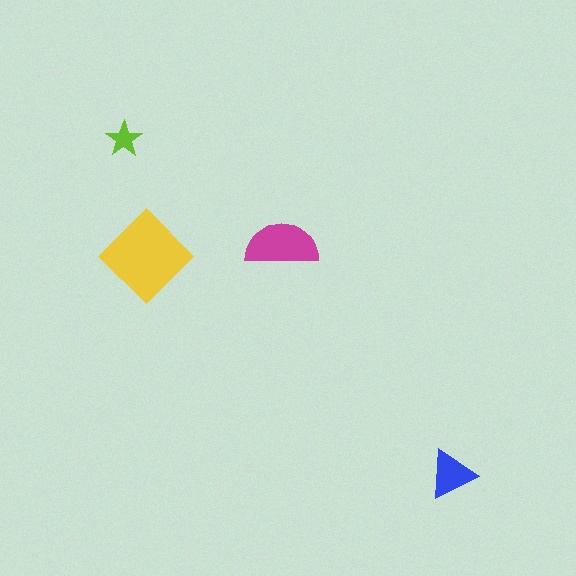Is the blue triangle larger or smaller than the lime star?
Larger.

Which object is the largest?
The yellow diamond.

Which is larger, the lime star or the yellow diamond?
The yellow diamond.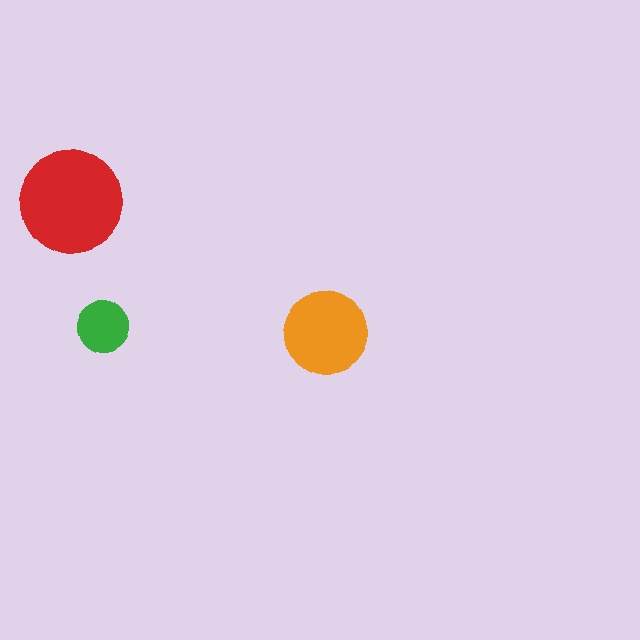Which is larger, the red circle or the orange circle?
The red one.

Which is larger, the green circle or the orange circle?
The orange one.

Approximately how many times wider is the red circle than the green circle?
About 2 times wider.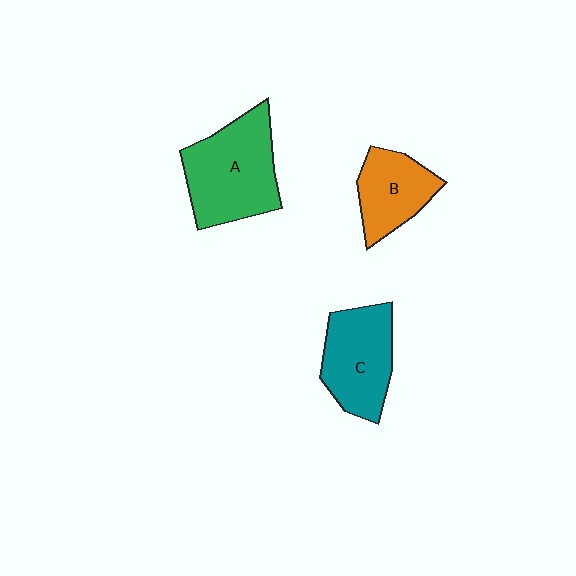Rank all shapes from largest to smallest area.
From largest to smallest: A (green), C (teal), B (orange).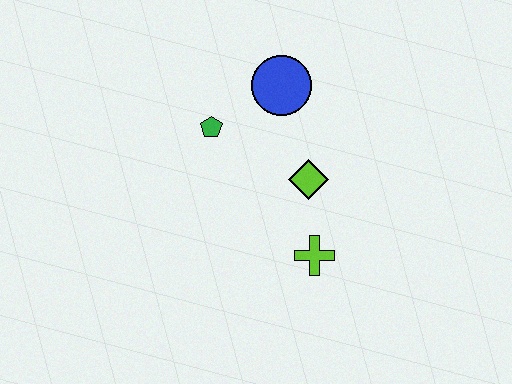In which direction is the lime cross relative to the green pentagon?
The lime cross is below the green pentagon.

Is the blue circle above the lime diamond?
Yes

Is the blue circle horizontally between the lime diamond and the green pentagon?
Yes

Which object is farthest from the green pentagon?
The lime cross is farthest from the green pentagon.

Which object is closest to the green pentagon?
The blue circle is closest to the green pentagon.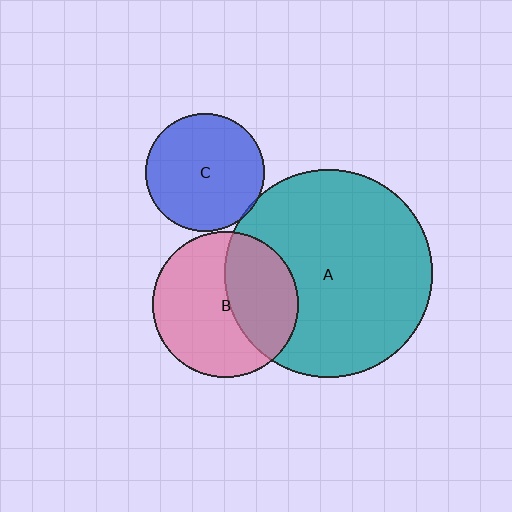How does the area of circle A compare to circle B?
Approximately 2.0 times.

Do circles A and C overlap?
Yes.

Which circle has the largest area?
Circle A (teal).